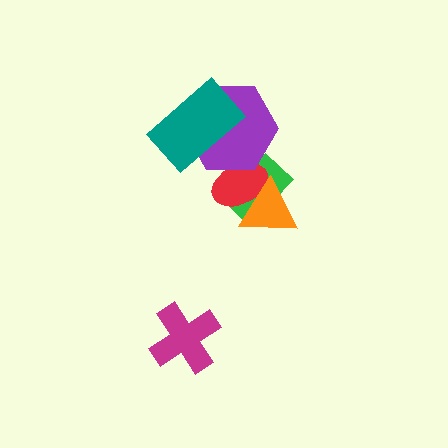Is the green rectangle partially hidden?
Yes, it is partially covered by another shape.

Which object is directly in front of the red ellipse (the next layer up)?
The purple hexagon is directly in front of the red ellipse.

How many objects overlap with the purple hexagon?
3 objects overlap with the purple hexagon.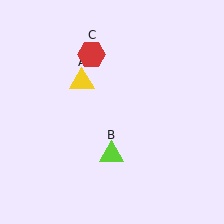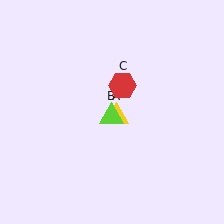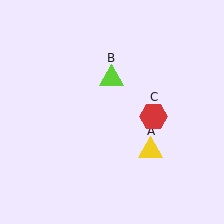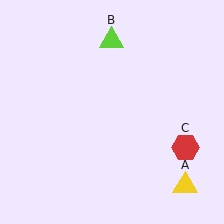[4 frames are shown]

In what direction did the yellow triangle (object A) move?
The yellow triangle (object A) moved down and to the right.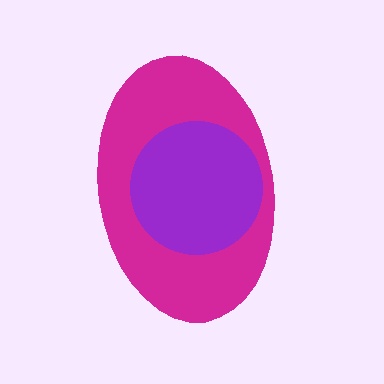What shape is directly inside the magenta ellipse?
The purple circle.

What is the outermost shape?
The magenta ellipse.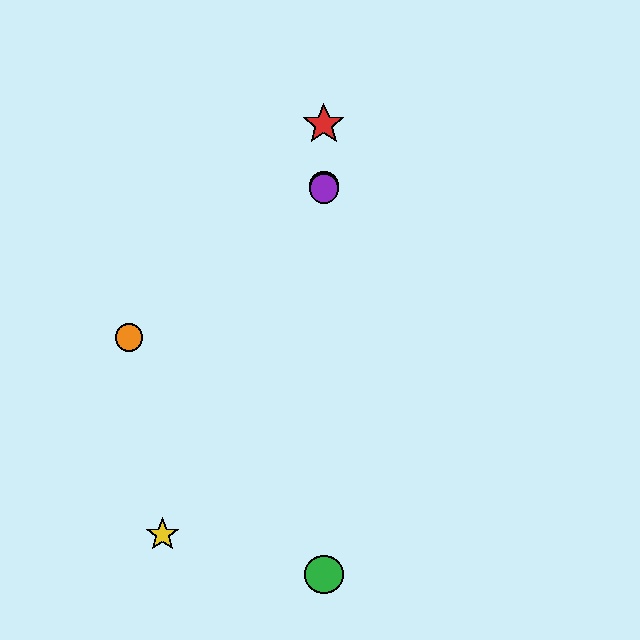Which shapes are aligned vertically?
The red star, the blue circle, the green circle, the purple circle are aligned vertically.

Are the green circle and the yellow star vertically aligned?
No, the green circle is at x≈324 and the yellow star is at x≈163.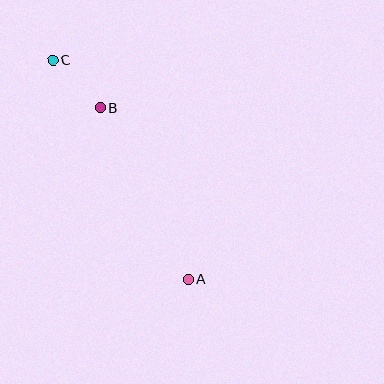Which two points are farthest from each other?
Points A and C are farthest from each other.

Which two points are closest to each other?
Points B and C are closest to each other.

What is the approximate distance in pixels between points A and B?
The distance between A and B is approximately 193 pixels.